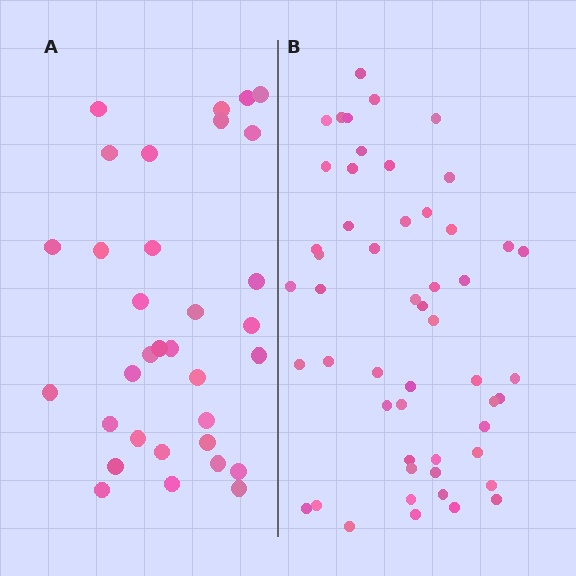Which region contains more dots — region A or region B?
Region B (the right region) has more dots.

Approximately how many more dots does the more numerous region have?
Region B has approximately 20 more dots than region A.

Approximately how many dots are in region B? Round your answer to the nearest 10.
About 50 dots. (The exact count is 52, which rounds to 50.)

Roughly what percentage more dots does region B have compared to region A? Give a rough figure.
About 60% more.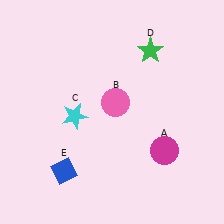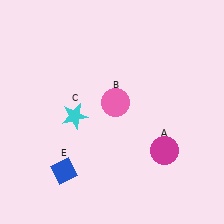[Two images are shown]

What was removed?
The green star (D) was removed in Image 2.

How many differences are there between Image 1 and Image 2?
There is 1 difference between the two images.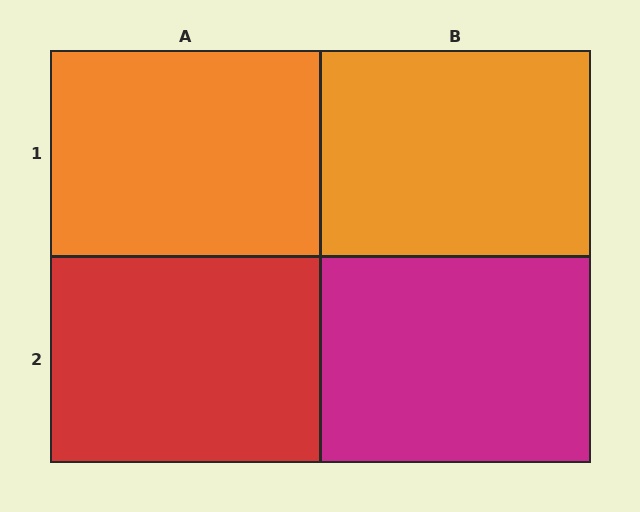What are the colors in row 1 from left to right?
Orange, orange.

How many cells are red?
1 cell is red.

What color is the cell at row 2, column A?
Red.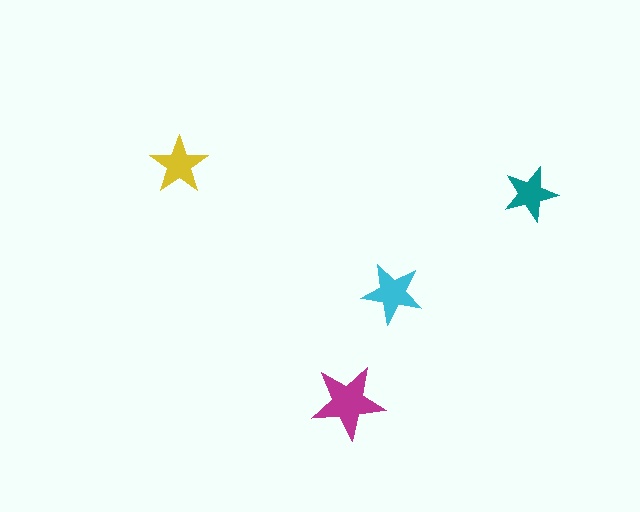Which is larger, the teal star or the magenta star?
The magenta one.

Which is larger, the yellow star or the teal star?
The yellow one.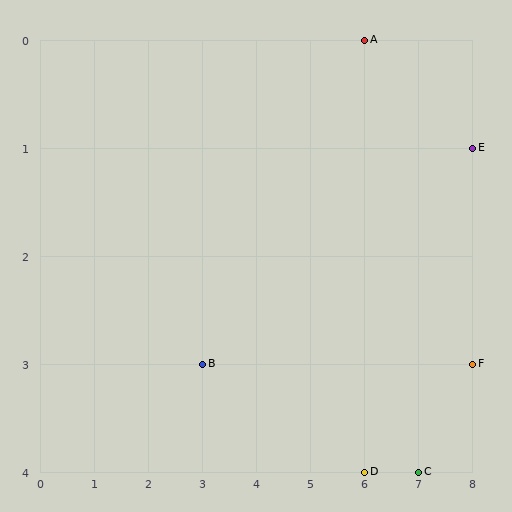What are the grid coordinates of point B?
Point B is at grid coordinates (3, 3).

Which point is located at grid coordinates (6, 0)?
Point A is at (6, 0).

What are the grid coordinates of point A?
Point A is at grid coordinates (6, 0).